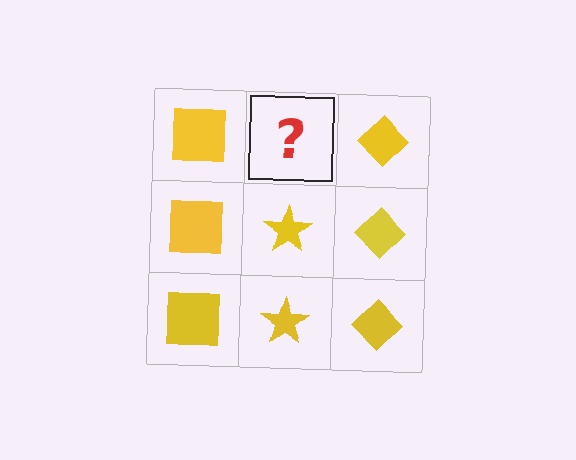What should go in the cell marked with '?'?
The missing cell should contain a yellow star.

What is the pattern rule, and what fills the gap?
The rule is that each column has a consistent shape. The gap should be filled with a yellow star.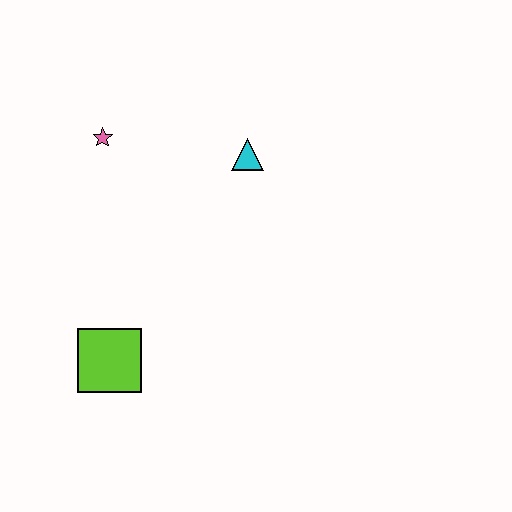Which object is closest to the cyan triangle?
The pink star is closest to the cyan triangle.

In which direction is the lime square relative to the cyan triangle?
The lime square is below the cyan triangle.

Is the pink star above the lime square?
Yes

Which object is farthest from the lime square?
The cyan triangle is farthest from the lime square.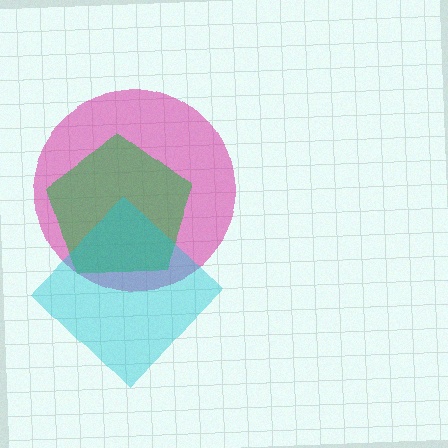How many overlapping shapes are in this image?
There are 3 overlapping shapes in the image.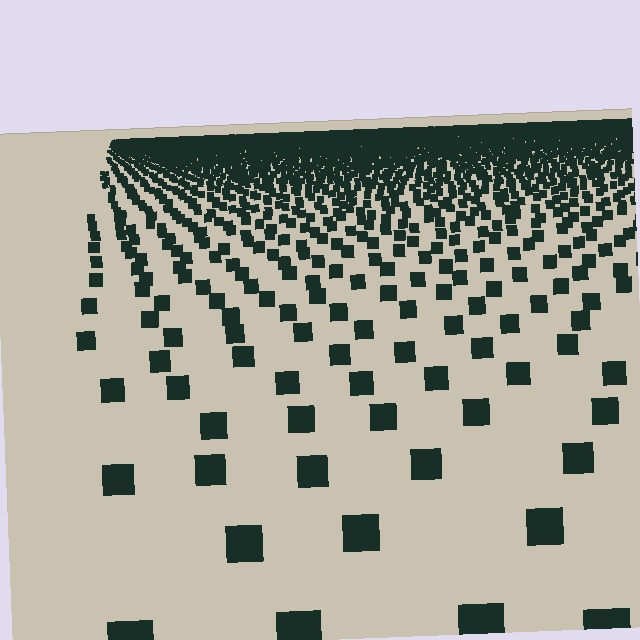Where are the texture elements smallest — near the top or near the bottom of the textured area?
Near the top.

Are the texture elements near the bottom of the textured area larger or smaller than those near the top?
Larger. Near the bottom, elements are closer to the viewer and appear at a bigger on-screen size.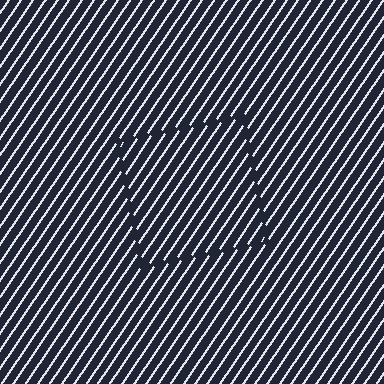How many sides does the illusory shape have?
4 sides — the line-ends trace a square.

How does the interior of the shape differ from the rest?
The interior of the shape contains the same grating, shifted by half a period — the contour is defined by the phase discontinuity where line-ends from the inner and outer gratings abut.